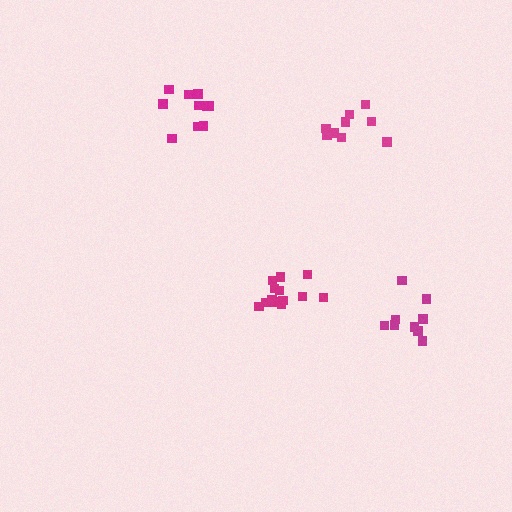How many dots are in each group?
Group 1: 13 dots, Group 2: 9 dots, Group 3: 9 dots, Group 4: 10 dots (41 total).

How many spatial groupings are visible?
There are 4 spatial groupings.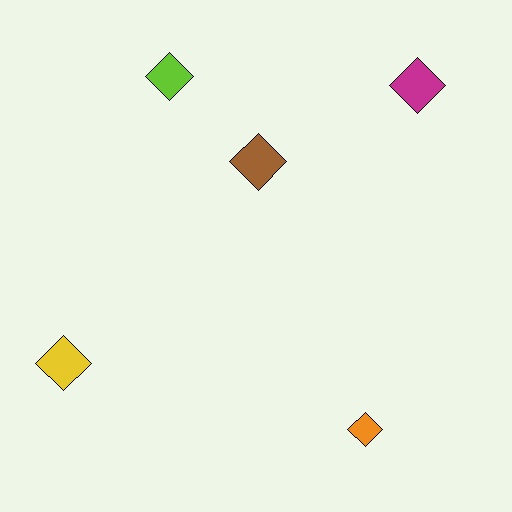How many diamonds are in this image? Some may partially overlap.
There are 5 diamonds.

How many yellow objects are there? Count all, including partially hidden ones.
There is 1 yellow object.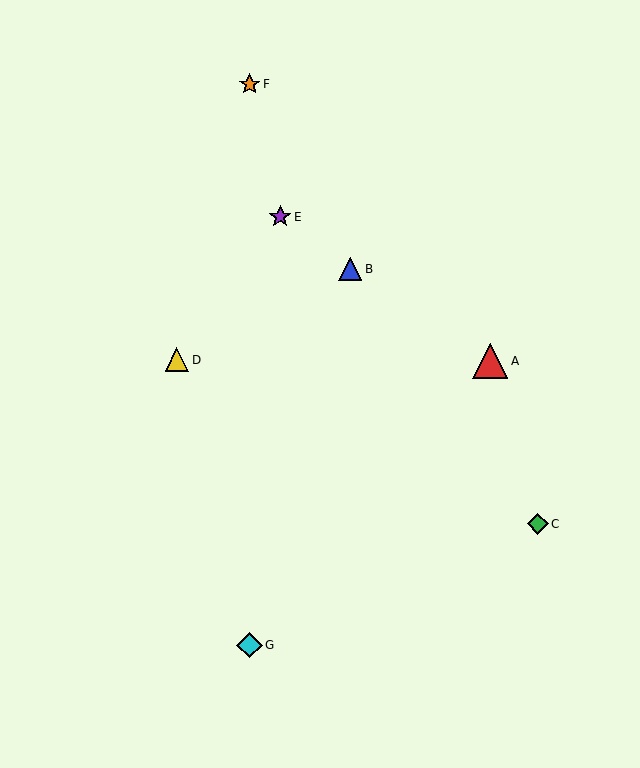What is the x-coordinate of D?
Object D is at x≈177.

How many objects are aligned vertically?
2 objects (F, G) are aligned vertically.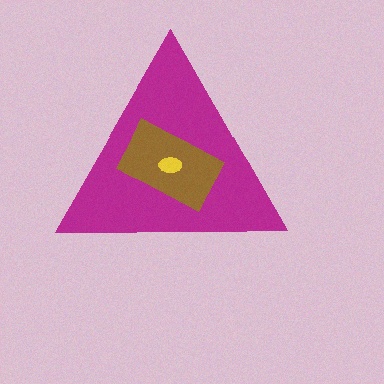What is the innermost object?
The yellow ellipse.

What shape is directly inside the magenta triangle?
The brown rectangle.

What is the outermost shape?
The magenta triangle.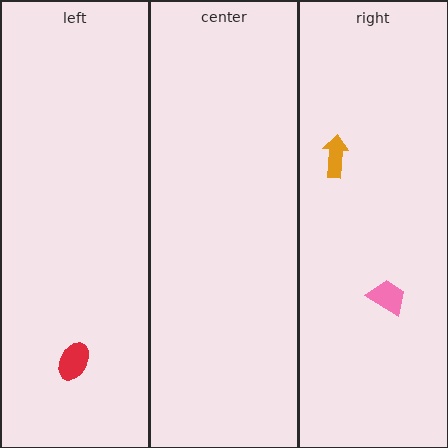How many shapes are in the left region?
1.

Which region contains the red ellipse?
The left region.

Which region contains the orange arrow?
The right region.